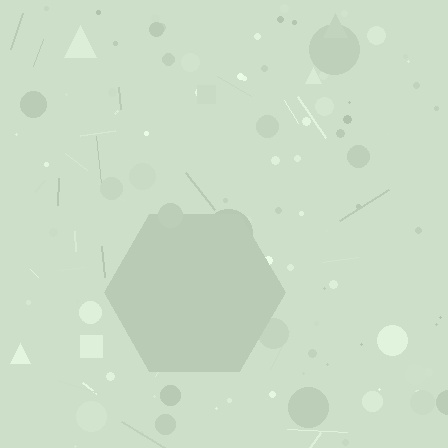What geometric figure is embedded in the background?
A hexagon is embedded in the background.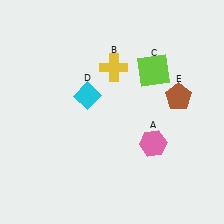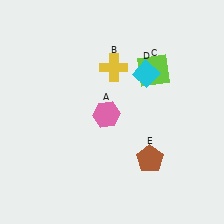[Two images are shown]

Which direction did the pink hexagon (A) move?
The pink hexagon (A) moved left.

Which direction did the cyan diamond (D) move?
The cyan diamond (D) moved right.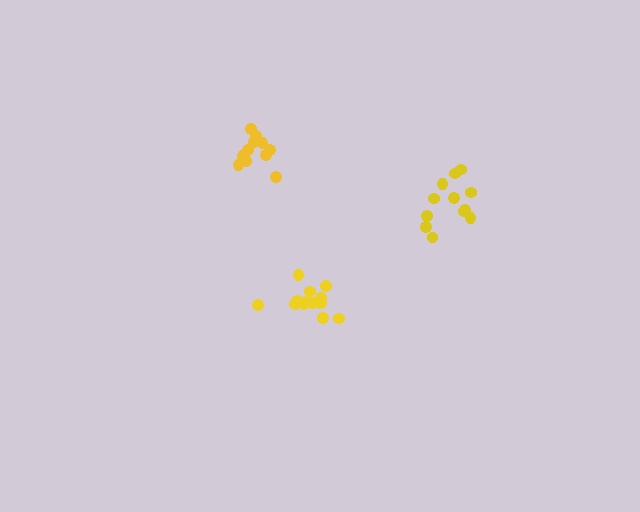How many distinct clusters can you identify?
There are 3 distinct clusters.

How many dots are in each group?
Group 1: 11 dots, Group 2: 13 dots, Group 3: 12 dots (36 total).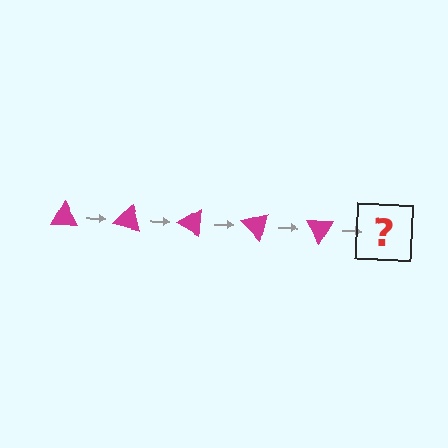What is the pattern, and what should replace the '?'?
The pattern is that the triangle rotates 15 degrees each step. The '?' should be a magenta triangle rotated 75 degrees.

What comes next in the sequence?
The next element should be a magenta triangle rotated 75 degrees.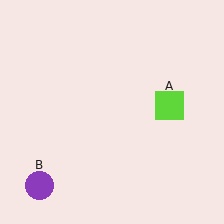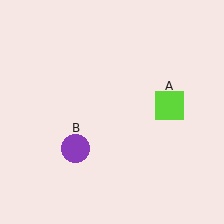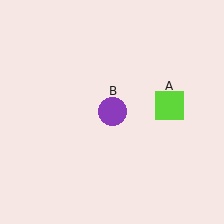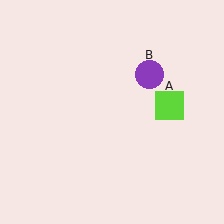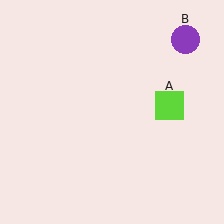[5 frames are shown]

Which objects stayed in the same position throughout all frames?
Lime square (object A) remained stationary.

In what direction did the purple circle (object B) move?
The purple circle (object B) moved up and to the right.